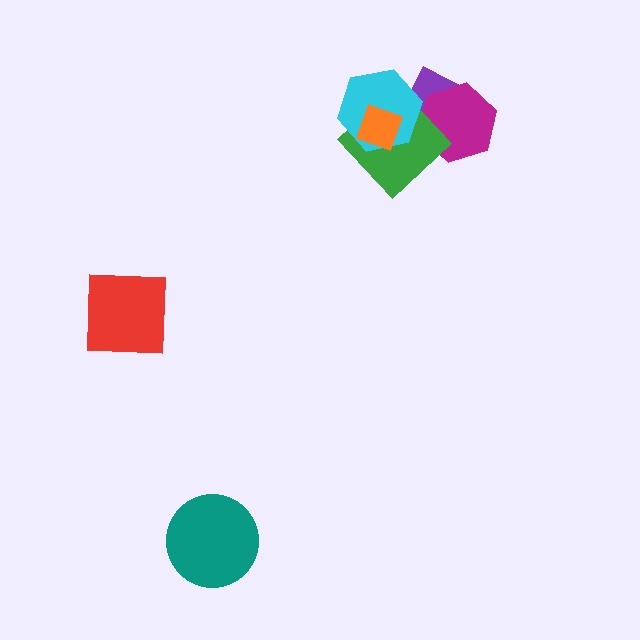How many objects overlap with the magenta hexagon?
2 objects overlap with the magenta hexagon.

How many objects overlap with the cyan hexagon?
3 objects overlap with the cyan hexagon.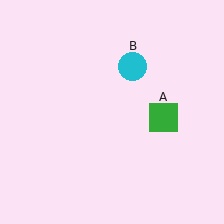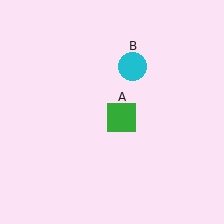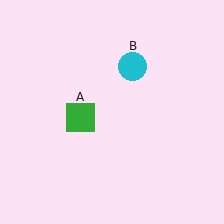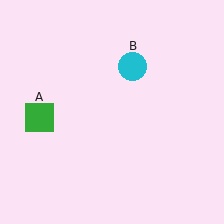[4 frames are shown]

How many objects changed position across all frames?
1 object changed position: green square (object A).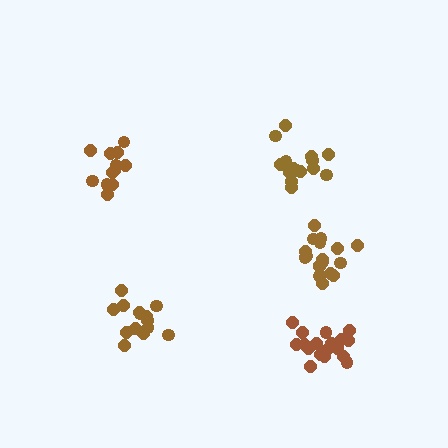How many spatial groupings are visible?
There are 5 spatial groupings.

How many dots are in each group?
Group 1: 14 dots, Group 2: 18 dots, Group 3: 15 dots, Group 4: 12 dots, Group 5: 18 dots (77 total).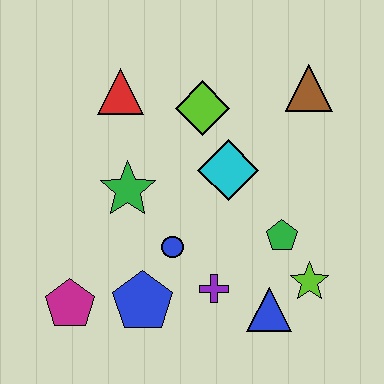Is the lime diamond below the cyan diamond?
No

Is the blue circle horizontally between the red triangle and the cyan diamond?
Yes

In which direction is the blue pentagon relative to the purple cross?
The blue pentagon is to the left of the purple cross.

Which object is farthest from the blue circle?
The brown triangle is farthest from the blue circle.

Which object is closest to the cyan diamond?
The lime diamond is closest to the cyan diamond.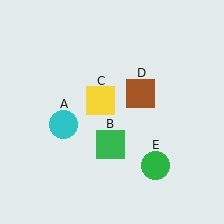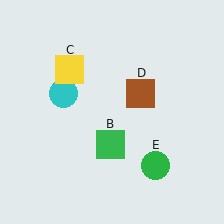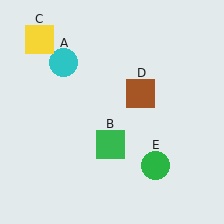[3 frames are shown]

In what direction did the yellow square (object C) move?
The yellow square (object C) moved up and to the left.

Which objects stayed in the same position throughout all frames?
Green square (object B) and brown square (object D) and green circle (object E) remained stationary.